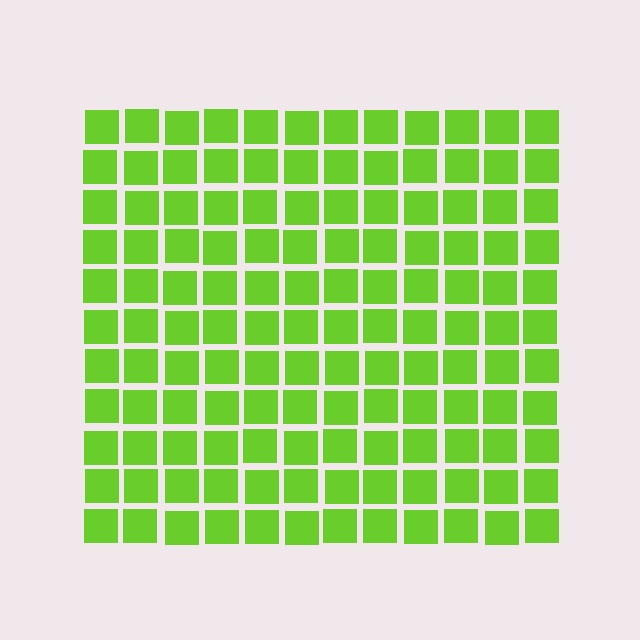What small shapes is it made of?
It is made of small squares.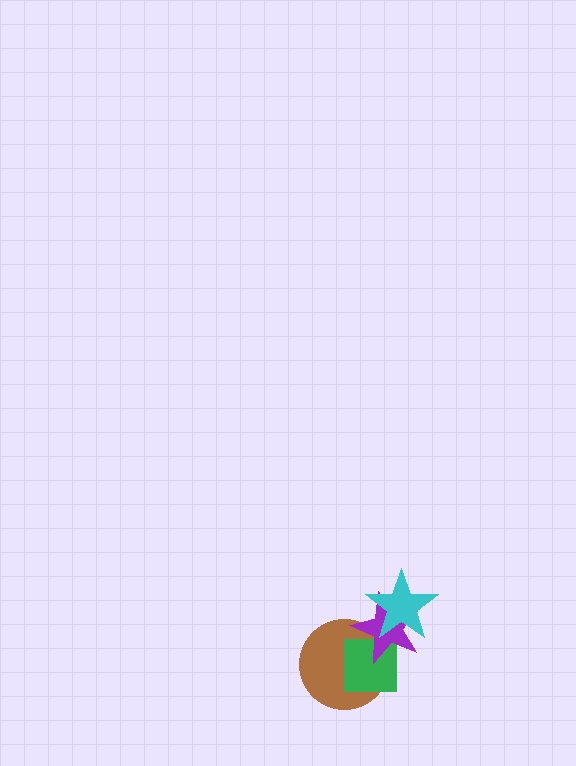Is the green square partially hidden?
Yes, it is partially covered by another shape.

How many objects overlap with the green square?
2 objects overlap with the green square.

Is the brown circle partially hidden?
Yes, it is partially covered by another shape.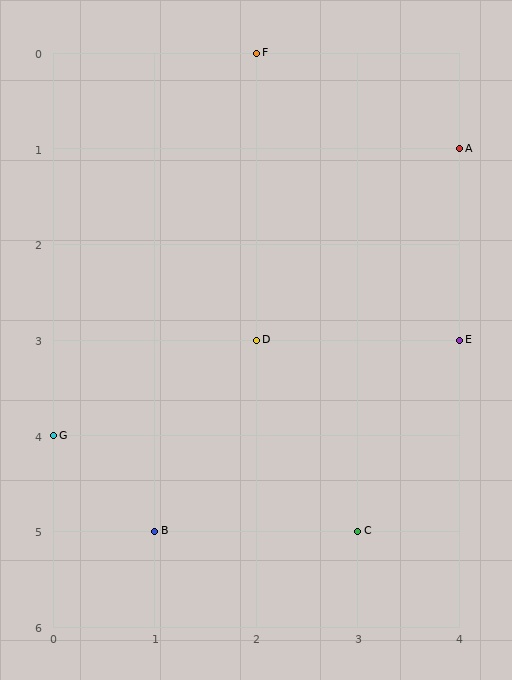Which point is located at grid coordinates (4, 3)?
Point E is at (4, 3).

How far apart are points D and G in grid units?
Points D and G are 2 columns and 1 row apart (about 2.2 grid units diagonally).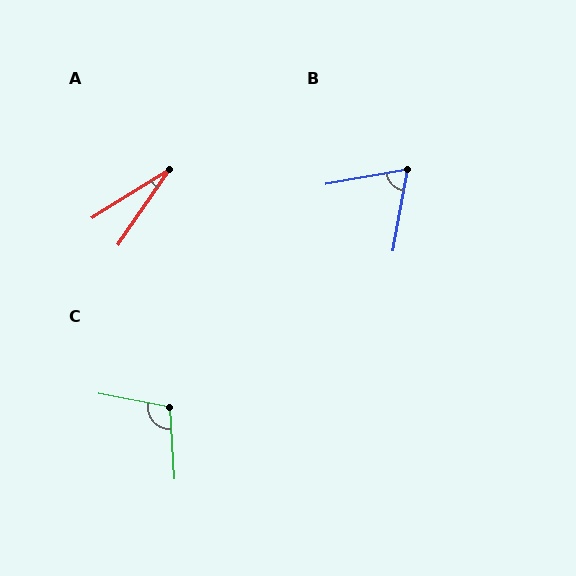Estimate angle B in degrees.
Approximately 70 degrees.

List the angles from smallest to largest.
A (23°), B (70°), C (105°).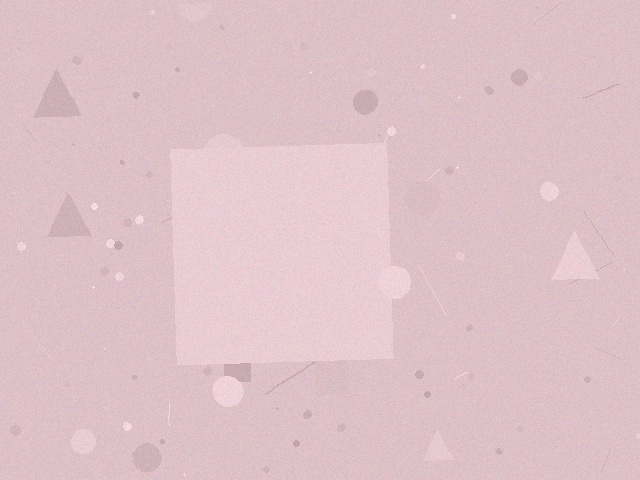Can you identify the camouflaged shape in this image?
The camouflaged shape is a square.